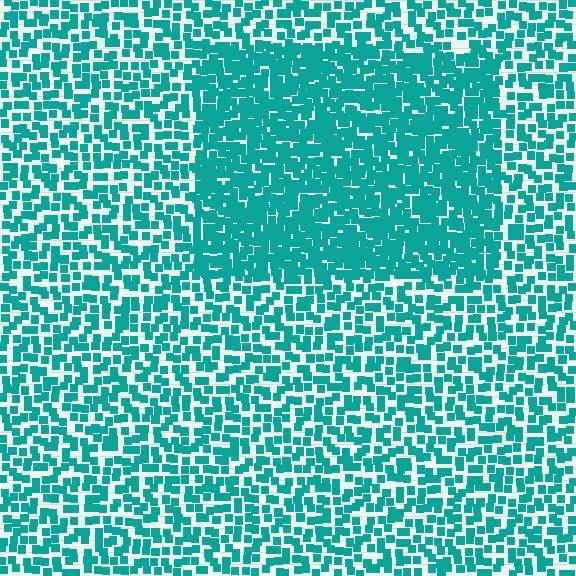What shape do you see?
I see a rectangle.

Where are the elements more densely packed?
The elements are more densely packed inside the rectangle boundary.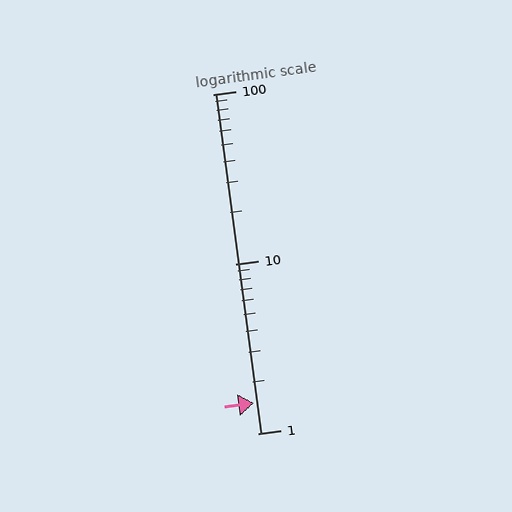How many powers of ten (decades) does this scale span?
The scale spans 2 decades, from 1 to 100.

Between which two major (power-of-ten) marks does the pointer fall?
The pointer is between 1 and 10.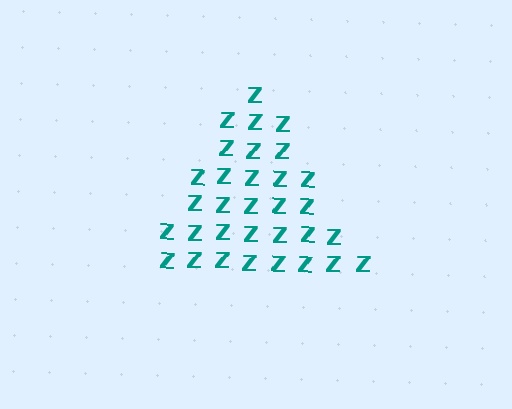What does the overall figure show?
The overall figure shows a triangle.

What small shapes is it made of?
It is made of small letter Z's.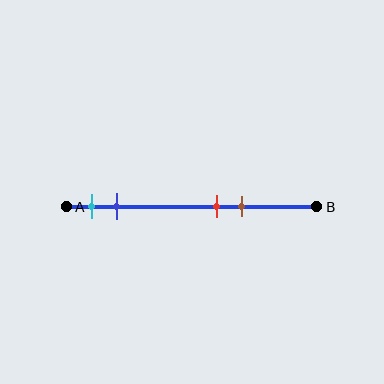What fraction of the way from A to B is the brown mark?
The brown mark is approximately 70% (0.7) of the way from A to B.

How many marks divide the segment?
There are 4 marks dividing the segment.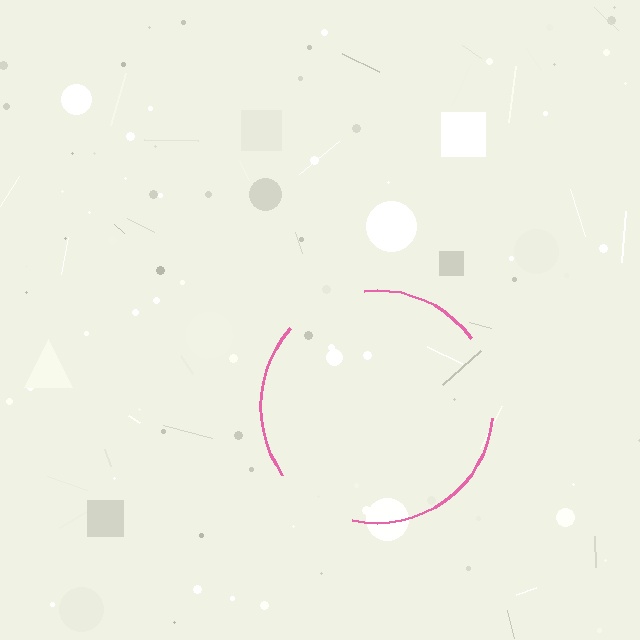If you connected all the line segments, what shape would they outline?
They would outline a circle.